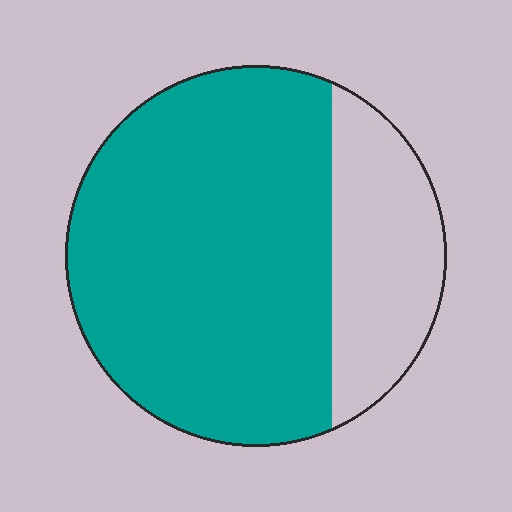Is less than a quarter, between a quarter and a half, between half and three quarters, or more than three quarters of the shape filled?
Between half and three quarters.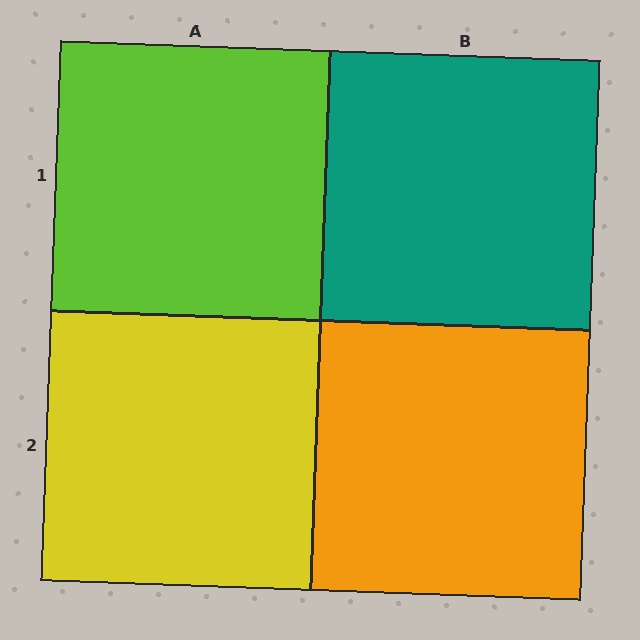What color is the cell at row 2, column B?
Orange.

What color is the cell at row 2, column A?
Yellow.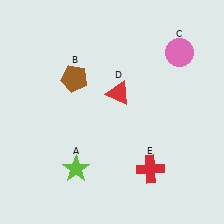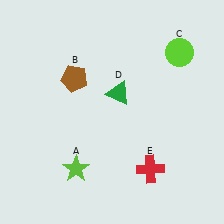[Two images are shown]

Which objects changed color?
C changed from pink to lime. D changed from red to green.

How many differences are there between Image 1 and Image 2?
There are 2 differences between the two images.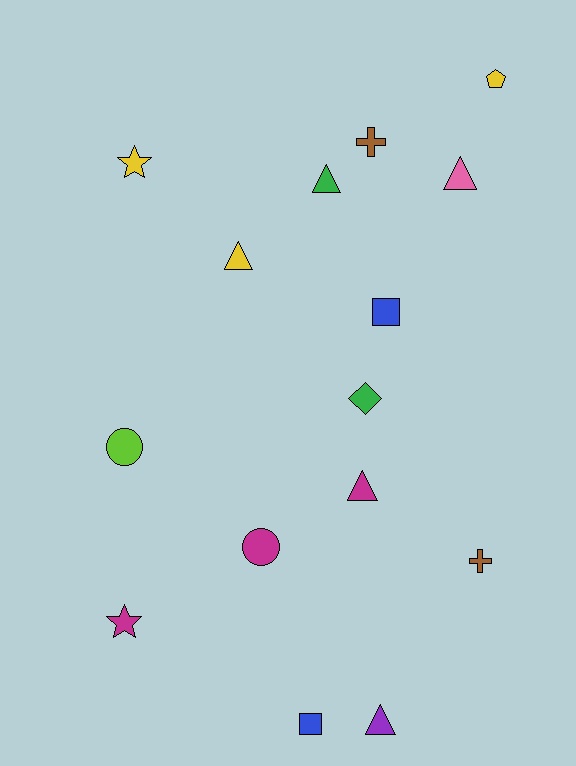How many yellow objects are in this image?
There are 3 yellow objects.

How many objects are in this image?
There are 15 objects.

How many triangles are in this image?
There are 5 triangles.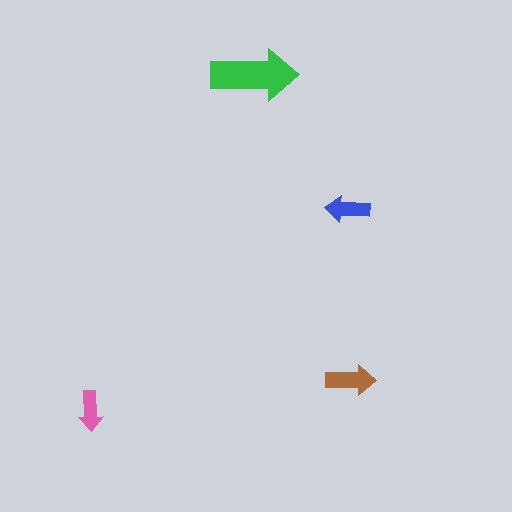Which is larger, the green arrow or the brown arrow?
The green one.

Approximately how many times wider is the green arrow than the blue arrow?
About 2 times wider.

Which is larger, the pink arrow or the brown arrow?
The brown one.